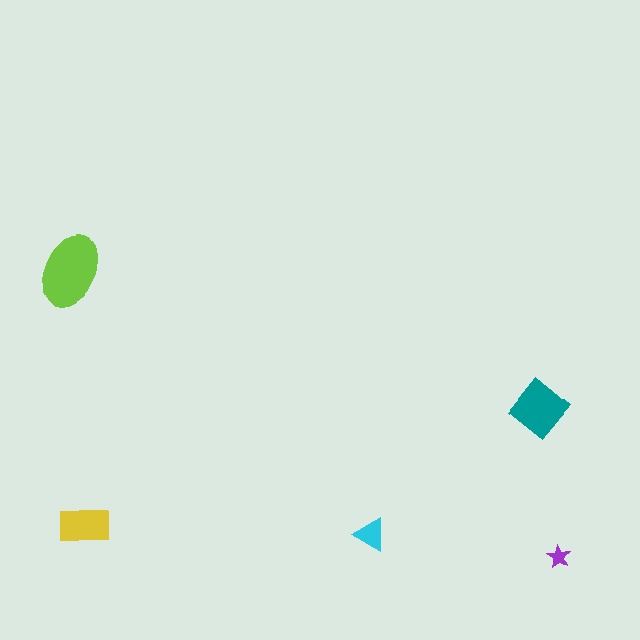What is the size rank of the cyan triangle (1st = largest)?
4th.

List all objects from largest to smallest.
The lime ellipse, the teal diamond, the yellow rectangle, the cyan triangle, the purple star.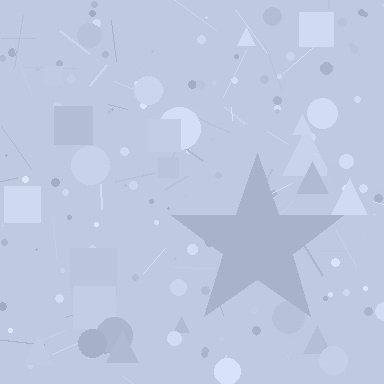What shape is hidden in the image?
A star is hidden in the image.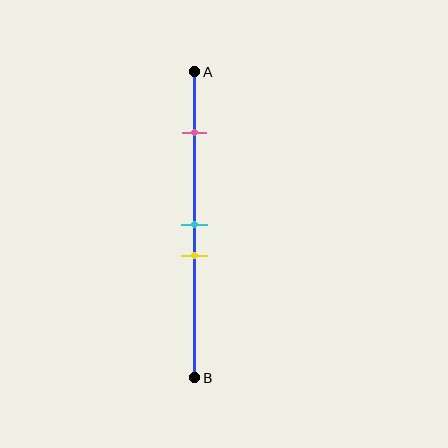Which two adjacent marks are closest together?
The cyan and yellow marks are the closest adjacent pair.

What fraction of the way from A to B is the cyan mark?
The cyan mark is approximately 50% (0.5) of the way from A to B.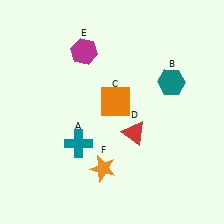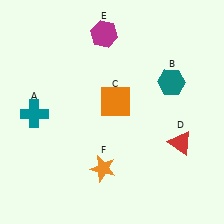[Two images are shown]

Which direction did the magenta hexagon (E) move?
The magenta hexagon (E) moved right.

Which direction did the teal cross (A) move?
The teal cross (A) moved left.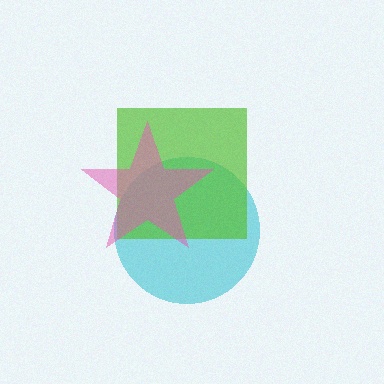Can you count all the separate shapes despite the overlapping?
Yes, there are 3 separate shapes.